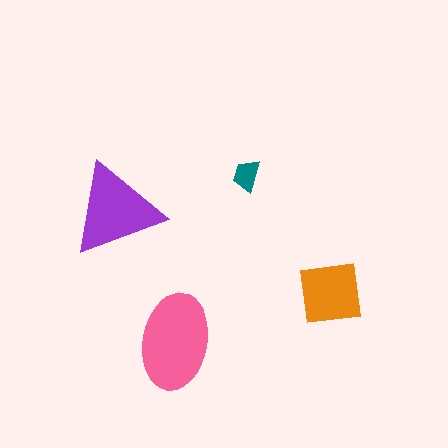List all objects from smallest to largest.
The teal trapezoid, the orange square, the purple triangle, the pink ellipse.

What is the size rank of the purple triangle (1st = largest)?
2nd.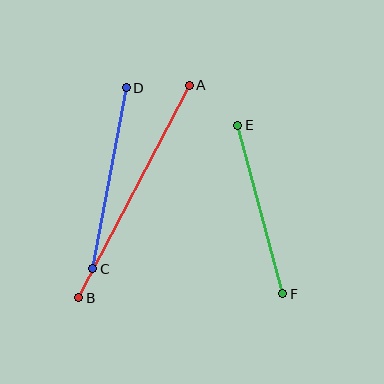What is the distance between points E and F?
The distance is approximately 174 pixels.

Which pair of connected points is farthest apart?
Points A and B are farthest apart.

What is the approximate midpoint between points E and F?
The midpoint is at approximately (260, 210) pixels.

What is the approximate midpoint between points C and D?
The midpoint is at approximately (109, 178) pixels.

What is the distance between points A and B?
The distance is approximately 240 pixels.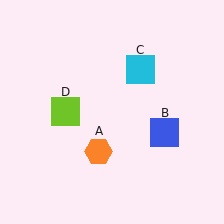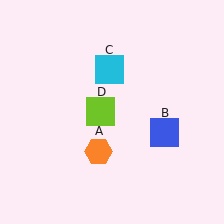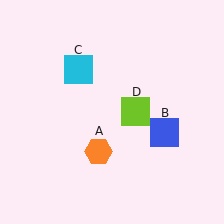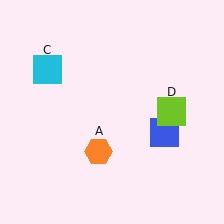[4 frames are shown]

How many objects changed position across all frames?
2 objects changed position: cyan square (object C), lime square (object D).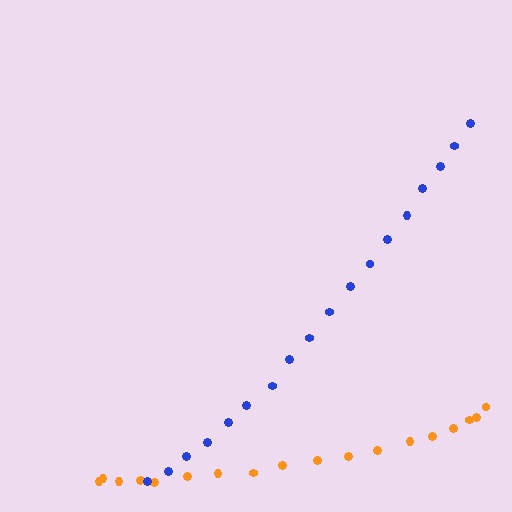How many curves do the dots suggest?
There are 2 distinct paths.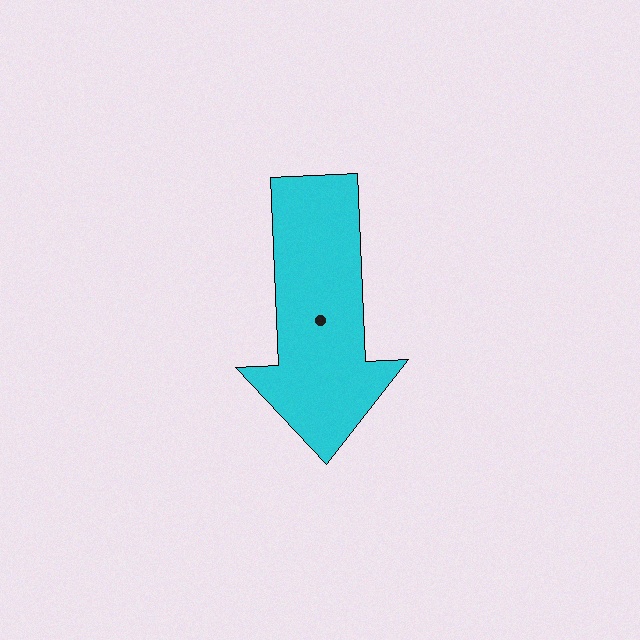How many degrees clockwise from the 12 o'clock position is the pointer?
Approximately 178 degrees.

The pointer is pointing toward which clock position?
Roughly 6 o'clock.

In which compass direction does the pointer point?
South.